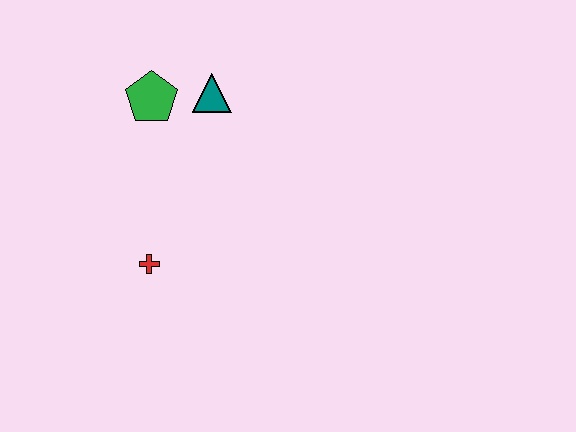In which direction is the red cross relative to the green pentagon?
The red cross is below the green pentagon.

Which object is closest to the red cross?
The green pentagon is closest to the red cross.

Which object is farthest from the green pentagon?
The red cross is farthest from the green pentagon.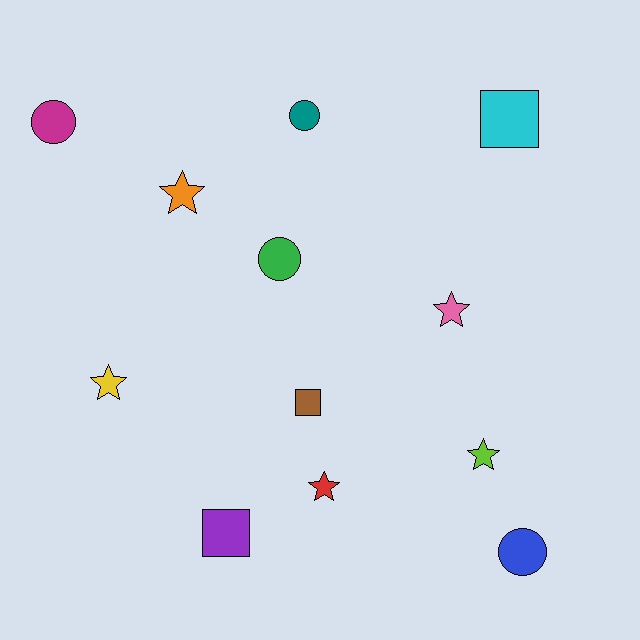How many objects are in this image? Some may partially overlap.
There are 12 objects.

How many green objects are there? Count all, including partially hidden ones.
There is 1 green object.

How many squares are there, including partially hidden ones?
There are 3 squares.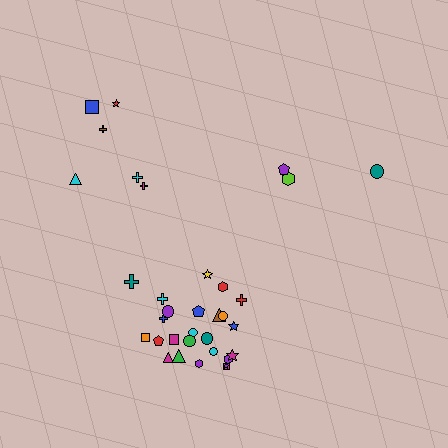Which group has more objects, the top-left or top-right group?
The top-left group.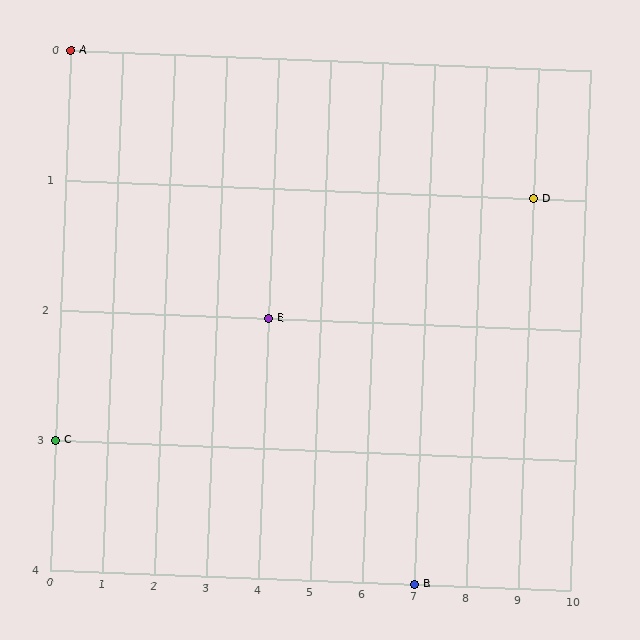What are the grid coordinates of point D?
Point D is at grid coordinates (9, 1).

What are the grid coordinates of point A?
Point A is at grid coordinates (0, 0).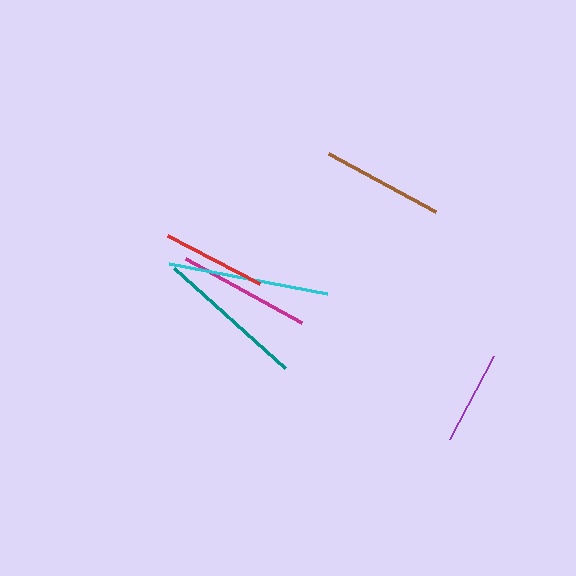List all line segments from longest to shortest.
From longest to shortest: cyan, teal, magenta, brown, red, purple.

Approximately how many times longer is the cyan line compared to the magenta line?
The cyan line is approximately 1.2 times the length of the magenta line.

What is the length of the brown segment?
The brown segment is approximately 121 pixels long.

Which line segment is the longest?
The cyan line is the longest at approximately 161 pixels.